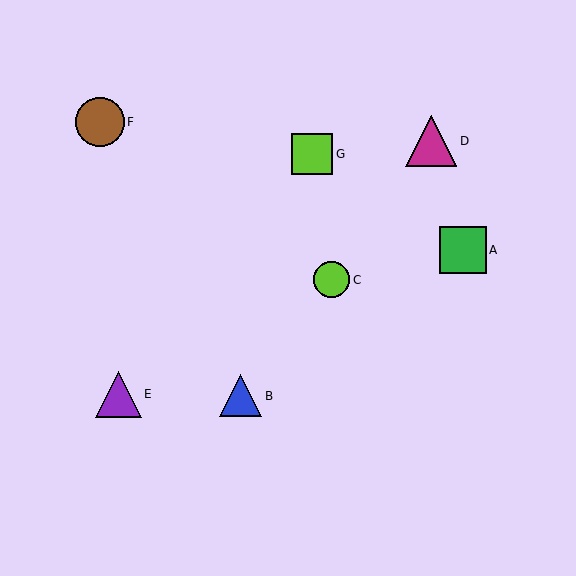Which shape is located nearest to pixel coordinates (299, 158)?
The lime square (labeled G) at (312, 154) is nearest to that location.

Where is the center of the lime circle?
The center of the lime circle is at (332, 280).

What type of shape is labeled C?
Shape C is a lime circle.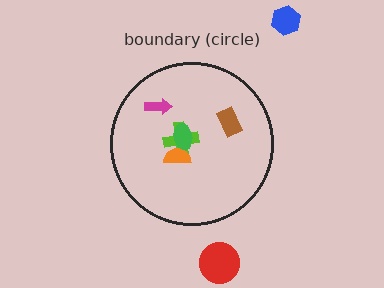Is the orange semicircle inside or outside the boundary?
Inside.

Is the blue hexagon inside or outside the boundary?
Outside.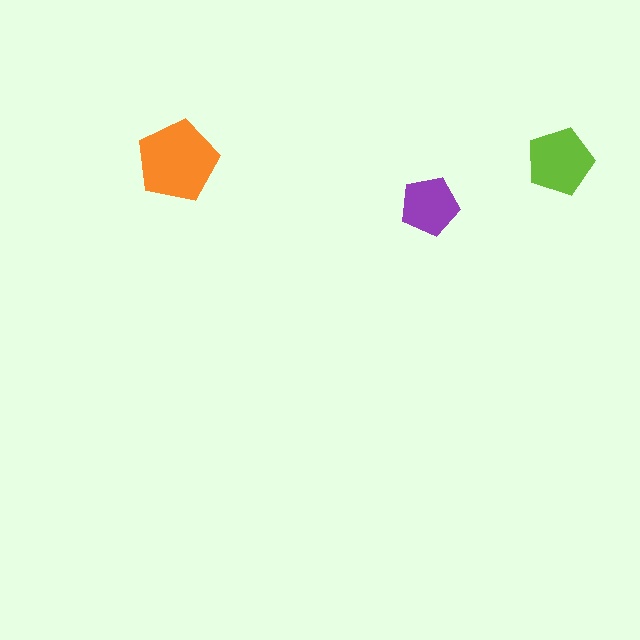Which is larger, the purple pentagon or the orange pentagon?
The orange one.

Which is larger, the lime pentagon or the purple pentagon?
The lime one.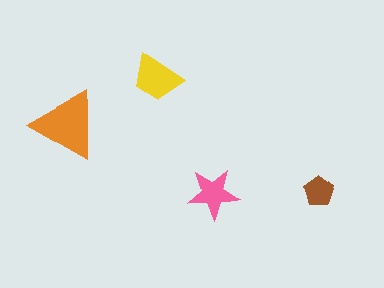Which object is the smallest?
The brown pentagon.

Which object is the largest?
The orange triangle.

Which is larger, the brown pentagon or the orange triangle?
The orange triangle.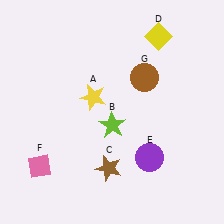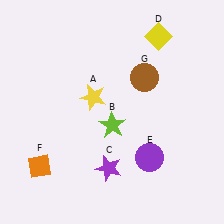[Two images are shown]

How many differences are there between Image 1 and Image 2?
There are 2 differences between the two images.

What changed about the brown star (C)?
In Image 1, C is brown. In Image 2, it changed to purple.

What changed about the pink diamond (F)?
In Image 1, F is pink. In Image 2, it changed to orange.